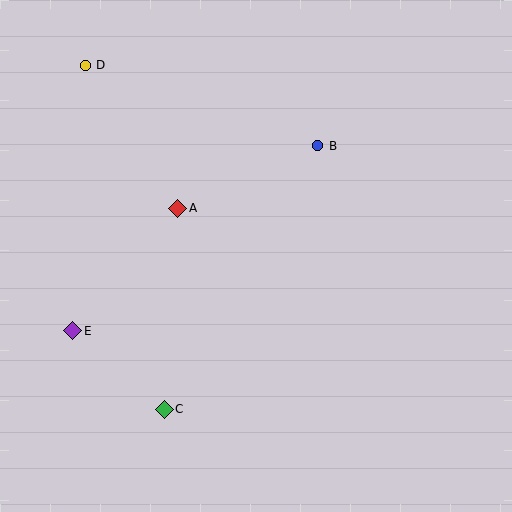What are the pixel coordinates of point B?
Point B is at (318, 146).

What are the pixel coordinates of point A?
Point A is at (178, 208).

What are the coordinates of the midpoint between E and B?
The midpoint between E and B is at (195, 238).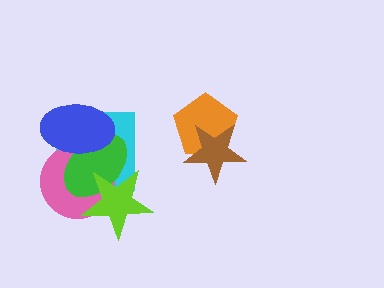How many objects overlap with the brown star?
1 object overlaps with the brown star.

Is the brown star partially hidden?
No, no other shape covers it.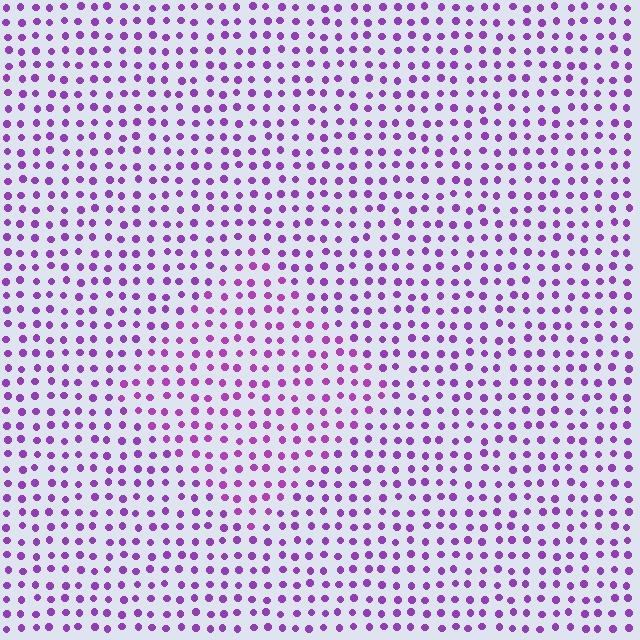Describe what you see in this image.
The image is filled with small purple elements in a uniform arrangement. A diamond-shaped region is visible where the elements are tinted to a slightly different hue, forming a subtle color boundary.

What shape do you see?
I see a diamond.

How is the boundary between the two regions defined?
The boundary is defined purely by a slight shift in hue (about 16 degrees). Spacing, size, and orientation are identical on both sides.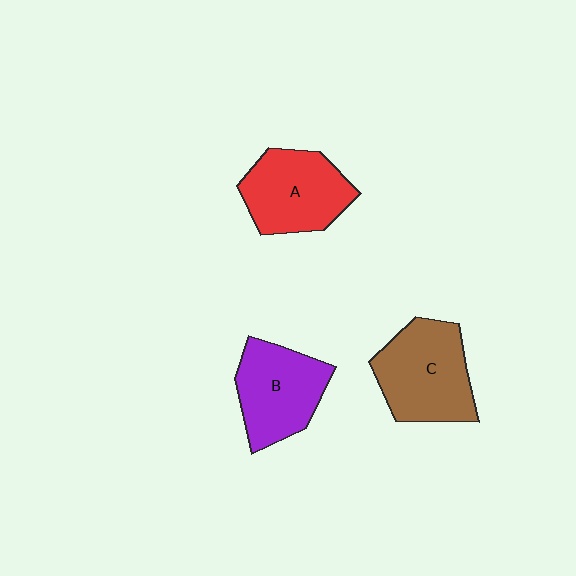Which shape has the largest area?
Shape C (brown).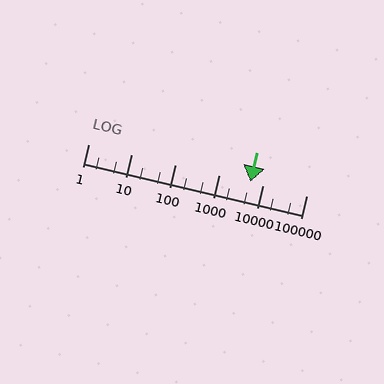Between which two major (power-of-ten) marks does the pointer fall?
The pointer is between 1000 and 10000.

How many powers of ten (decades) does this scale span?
The scale spans 5 decades, from 1 to 100000.